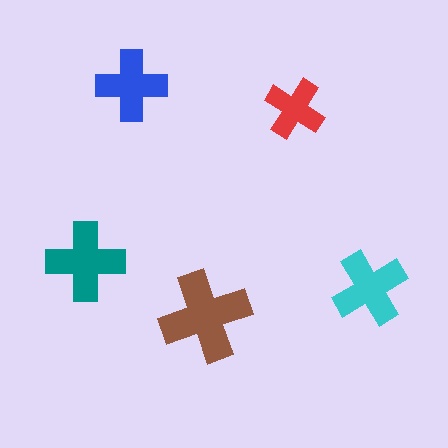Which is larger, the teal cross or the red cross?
The teal one.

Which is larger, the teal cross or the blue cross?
The teal one.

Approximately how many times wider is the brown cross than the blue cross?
About 1.5 times wider.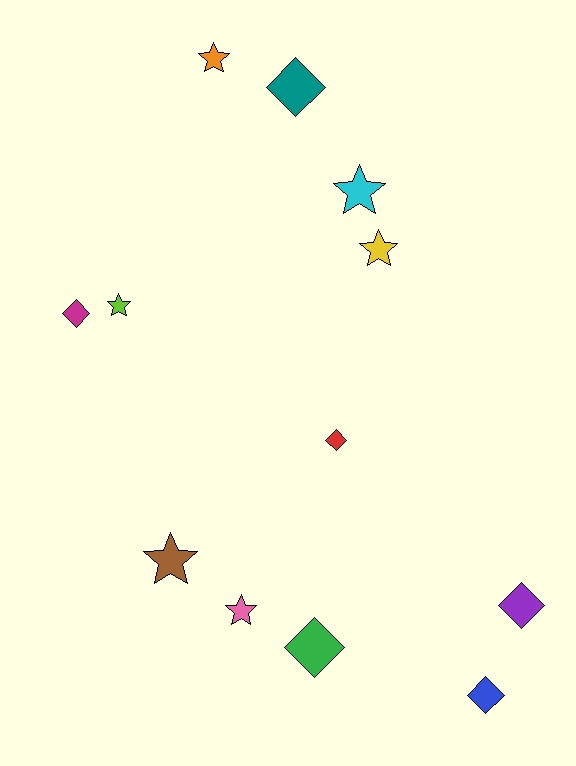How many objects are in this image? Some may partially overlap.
There are 12 objects.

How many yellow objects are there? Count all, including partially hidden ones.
There is 1 yellow object.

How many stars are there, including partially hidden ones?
There are 6 stars.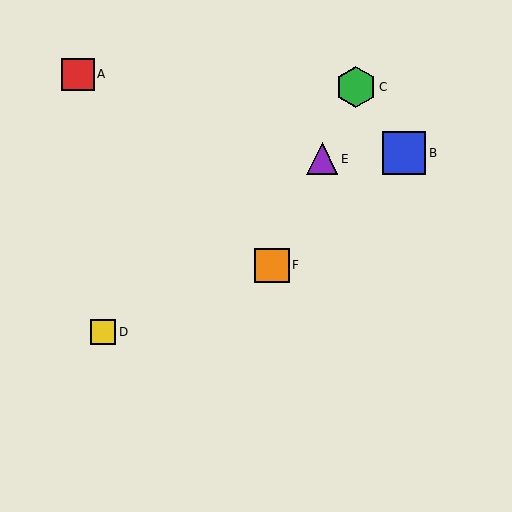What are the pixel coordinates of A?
Object A is at (78, 74).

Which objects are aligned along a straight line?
Objects C, E, F are aligned along a straight line.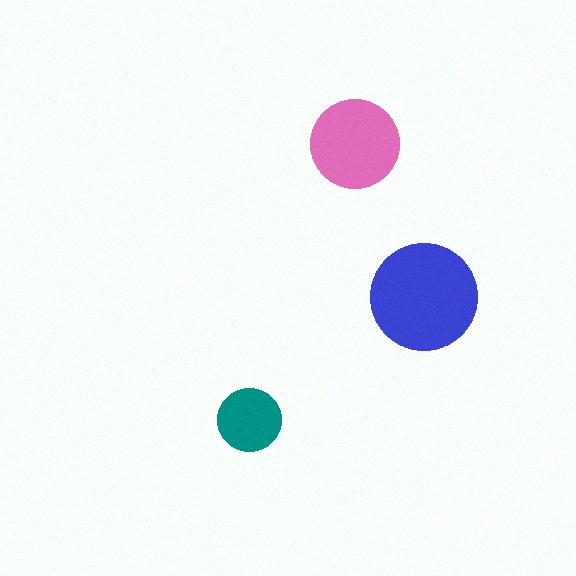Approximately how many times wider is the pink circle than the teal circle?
About 1.5 times wider.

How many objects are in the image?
There are 3 objects in the image.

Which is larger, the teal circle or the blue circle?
The blue one.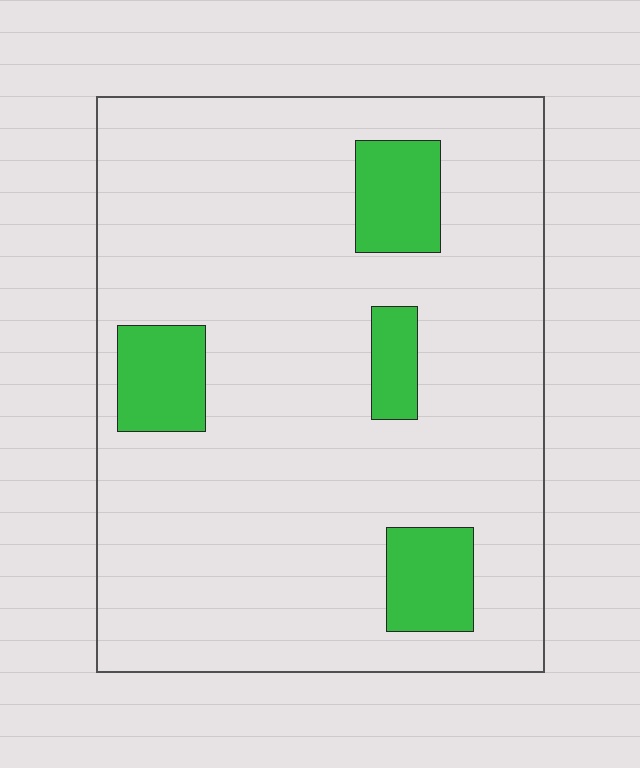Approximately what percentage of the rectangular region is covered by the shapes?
Approximately 15%.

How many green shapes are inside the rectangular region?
4.